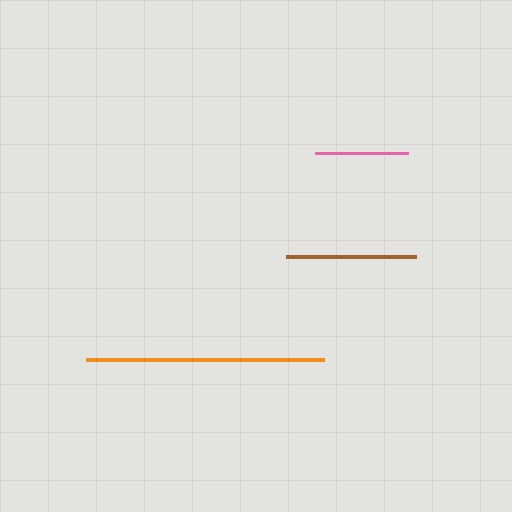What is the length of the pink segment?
The pink segment is approximately 93 pixels long.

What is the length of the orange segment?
The orange segment is approximately 238 pixels long.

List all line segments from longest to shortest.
From longest to shortest: orange, brown, pink.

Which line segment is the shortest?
The pink line is the shortest at approximately 93 pixels.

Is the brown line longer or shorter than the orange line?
The orange line is longer than the brown line.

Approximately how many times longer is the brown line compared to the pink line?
The brown line is approximately 1.4 times the length of the pink line.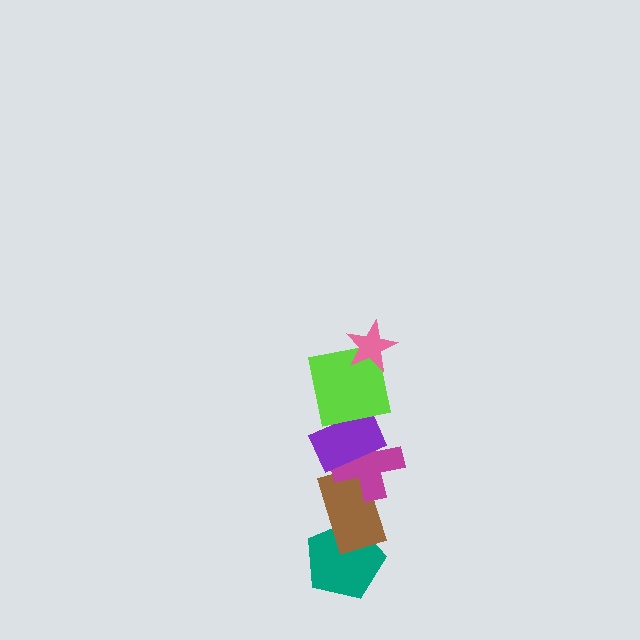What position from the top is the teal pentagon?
The teal pentagon is 6th from the top.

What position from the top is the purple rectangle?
The purple rectangle is 3rd from the top.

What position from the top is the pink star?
The pink star is 1st from the top.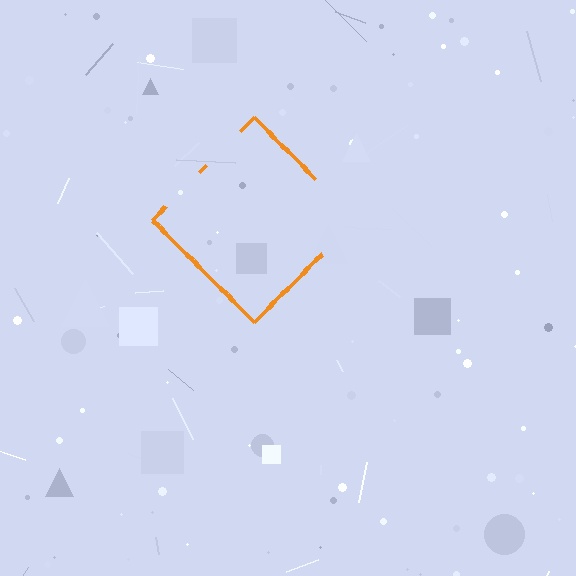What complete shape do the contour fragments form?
The contour fragments form a diamond.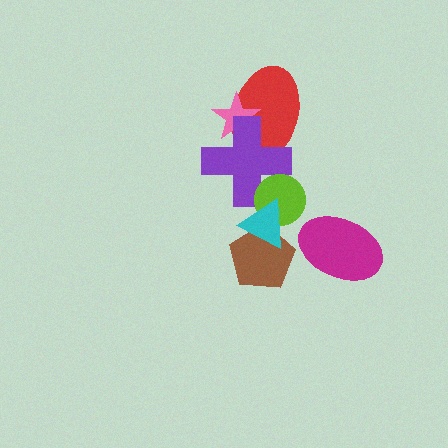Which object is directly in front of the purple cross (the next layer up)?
The lime circle is directly in front of the purple cross.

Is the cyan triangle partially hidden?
No, no other shape covers it.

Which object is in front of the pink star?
The purple cross is in front of the pink star.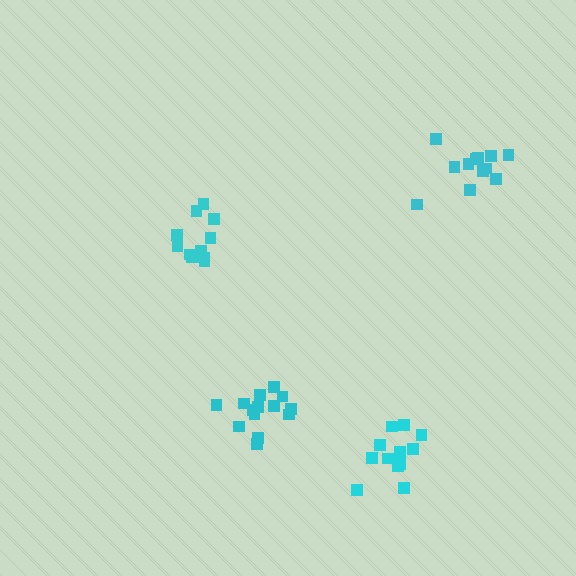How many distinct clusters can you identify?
There are 4 distinct clusters.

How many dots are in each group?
Group 1: 11 dots, Group 2: 14 dots, Group 3: 12 dots, Group 4: 12 dots (49 total).